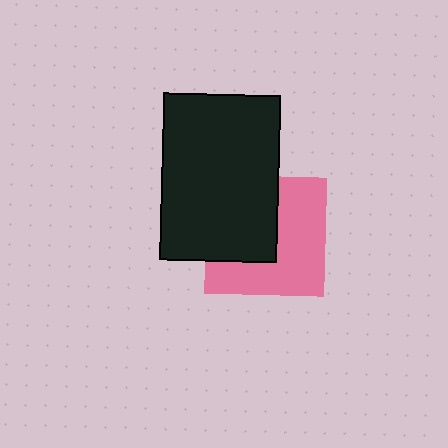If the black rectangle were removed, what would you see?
You would see the complete pink square.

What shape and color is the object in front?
The object in front is a black rectangle.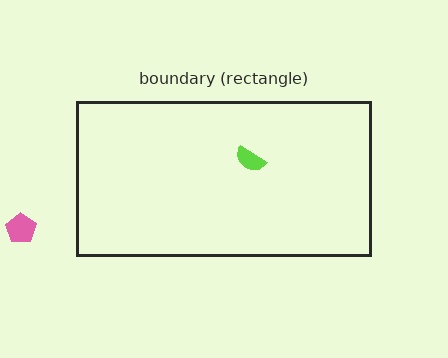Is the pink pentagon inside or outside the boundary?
Outside.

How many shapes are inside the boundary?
1 inside, 1 outside.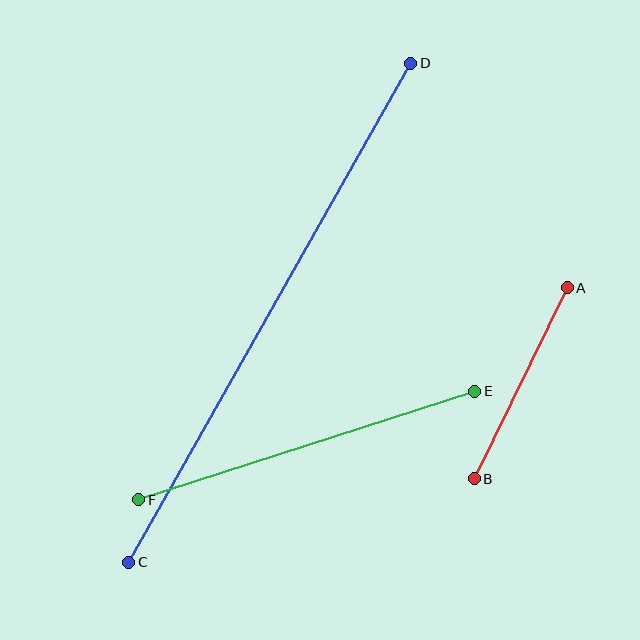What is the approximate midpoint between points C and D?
The midpoint is at approximately (270, 313) pixels.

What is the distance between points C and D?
The distance is approximately 573 pixels.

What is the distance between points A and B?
The distance is approximately 212 pixels.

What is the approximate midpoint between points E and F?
The midpoint is at approximately (307, 446) pixels.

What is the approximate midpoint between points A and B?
The midpoint is at approximately (521, 383) pixels.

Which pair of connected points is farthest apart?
Points C and D are farthest apart.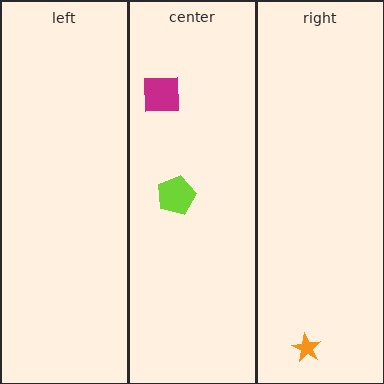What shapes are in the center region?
The magenta square, the lime pentagon.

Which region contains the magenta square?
The center region.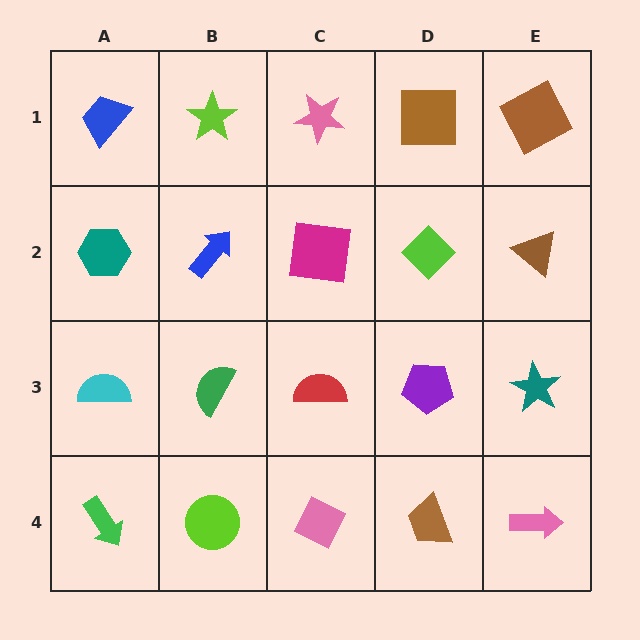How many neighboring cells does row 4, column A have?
2.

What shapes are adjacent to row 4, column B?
A green semicircle (row 3, column B), a green arrow (row 4, column A), a pink diamond (row 4, column C).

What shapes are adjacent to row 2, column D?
A brown square (row 1, column D), a purple pentagon (row 3, column D), a magenta square (row 2, column C), a brown triangle (row 2, column E).